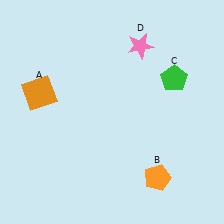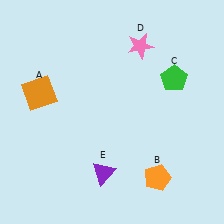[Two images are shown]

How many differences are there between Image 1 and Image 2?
There is 1 difference between the two images.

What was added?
A purple triangle (E) was added in Image 2.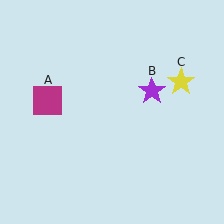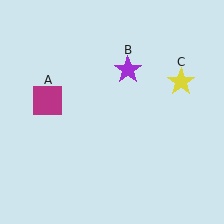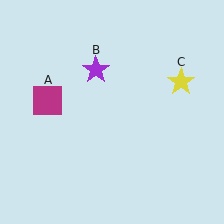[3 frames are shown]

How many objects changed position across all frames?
1 object changed position: purple star (object B).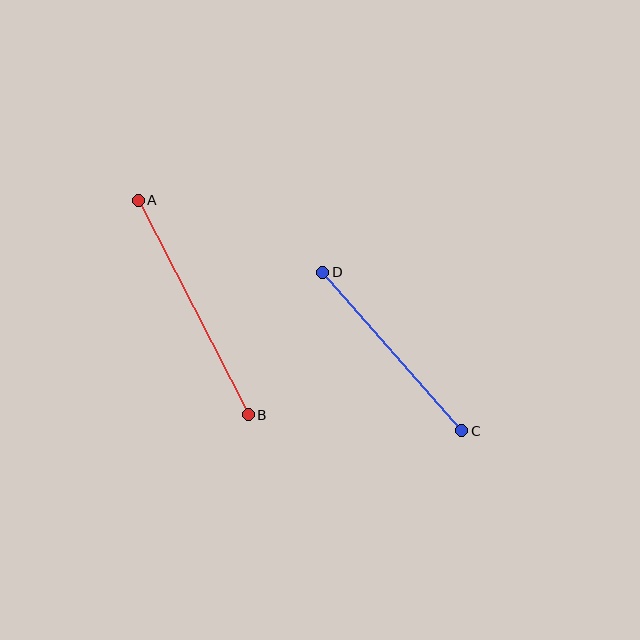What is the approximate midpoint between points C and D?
The midpoint is at approximately (392, 351) pixels.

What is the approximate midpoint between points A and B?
The midpoint is at approximately (193, 308) pixels.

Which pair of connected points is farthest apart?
Points A and B are farthest apart.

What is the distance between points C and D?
The distance is approximately 211 pixels.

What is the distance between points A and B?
The distance is approximately 241 pixels.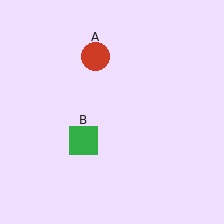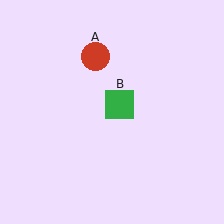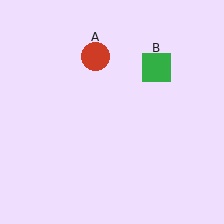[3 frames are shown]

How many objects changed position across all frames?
1 object changed position: green square (object B).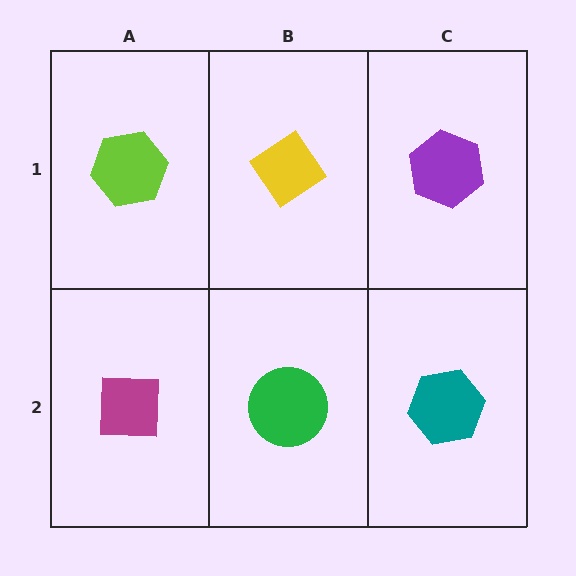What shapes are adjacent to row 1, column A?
A magenta square (row 2, column A), a yellow diamond (row 1, column B).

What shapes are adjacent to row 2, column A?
A lime hexagon (row 1, column A), a green circle (row 2, column B).